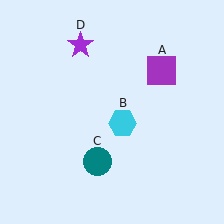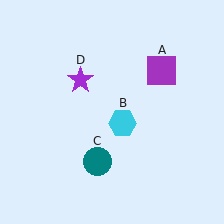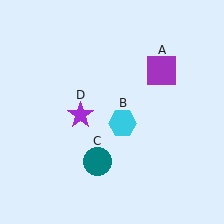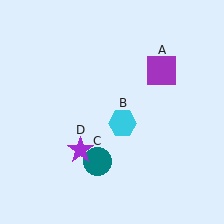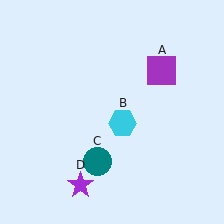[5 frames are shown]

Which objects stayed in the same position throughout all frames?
Purple square (object A) and cyan hexagon (object B) and teal circle (object C) remained stationary.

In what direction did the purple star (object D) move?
The purple star (object D) moved down.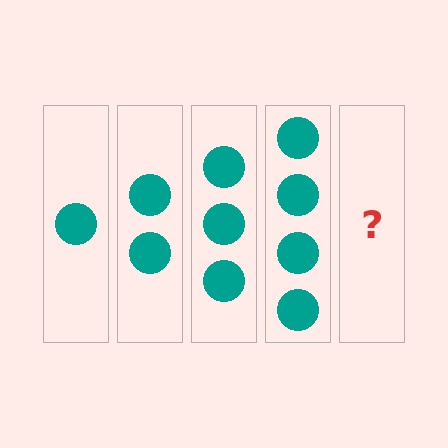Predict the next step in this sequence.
The next step is 5 circles.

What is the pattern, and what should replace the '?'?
The pattern is that each step adds one more circle. The '?' should be 5 circles.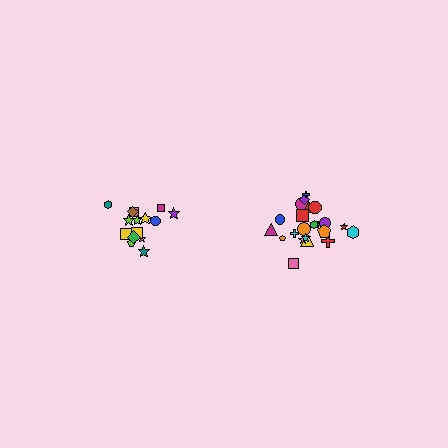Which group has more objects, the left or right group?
The right group.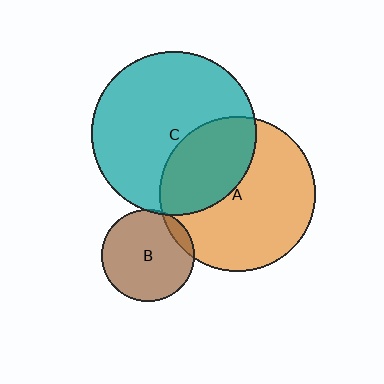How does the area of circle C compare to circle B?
Approximately 3.2 times.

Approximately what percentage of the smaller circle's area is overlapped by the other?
Approximately 35%.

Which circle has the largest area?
Circle C (teal).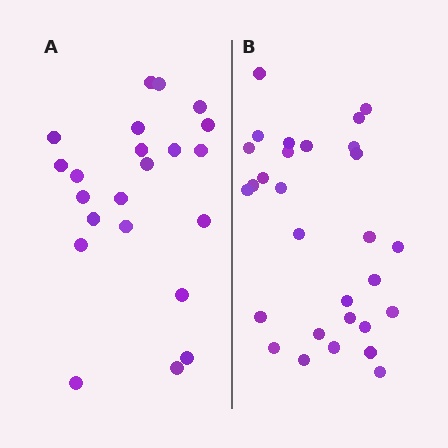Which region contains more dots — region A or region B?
Region B (the right region) has more dots.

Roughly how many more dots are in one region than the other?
Region B has roughly 8 or so more dots than region A.